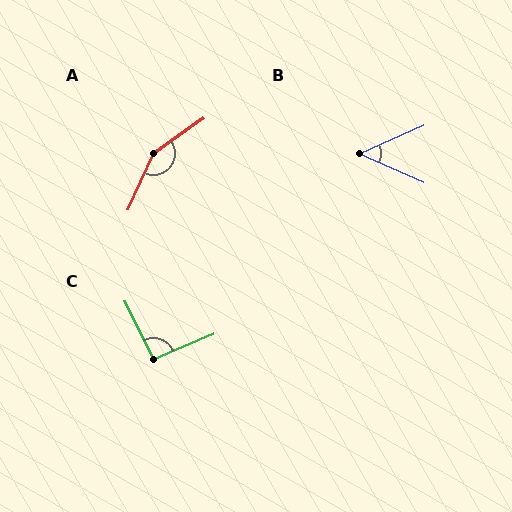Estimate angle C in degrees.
Approximately 93 degrees.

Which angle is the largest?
A, at approximately 149 degrees.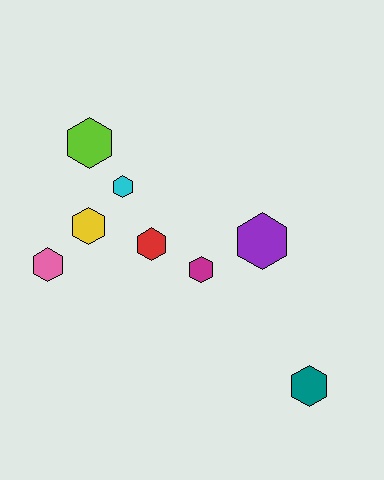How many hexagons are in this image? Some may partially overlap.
There are 8 hexagons.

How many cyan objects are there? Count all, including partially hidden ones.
There is 1 cyan object.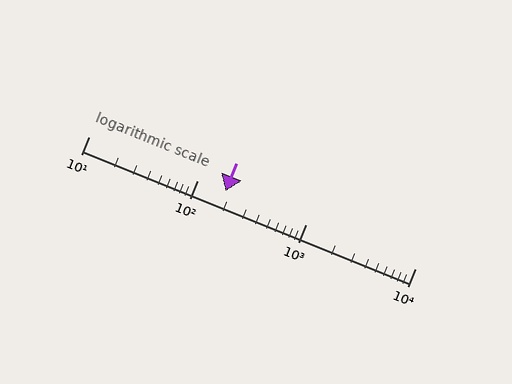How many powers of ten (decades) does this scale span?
The scale spans 3 decades, from 10 to 10000.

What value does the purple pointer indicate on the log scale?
The pointer indicates approximately 180.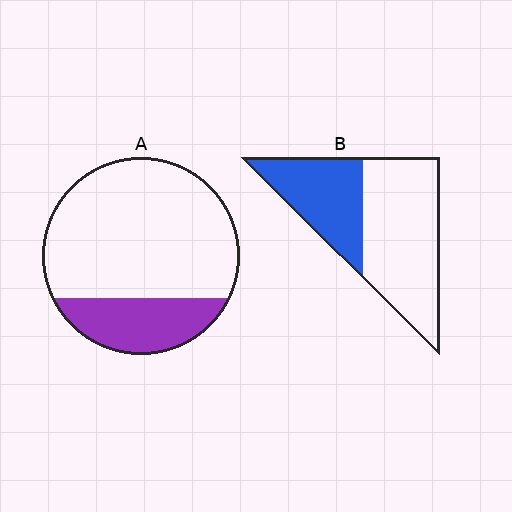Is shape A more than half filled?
No.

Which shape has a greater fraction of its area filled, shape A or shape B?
Shape B.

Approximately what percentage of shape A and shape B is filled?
A is approximately 25% and B is approximately 40%.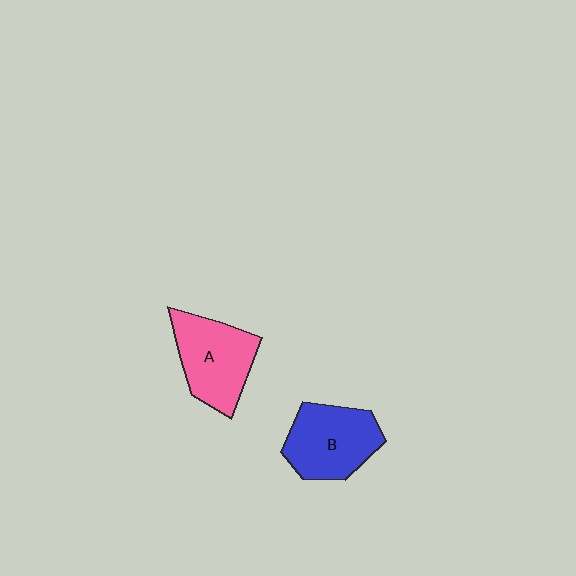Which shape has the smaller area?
Shape B (blue).